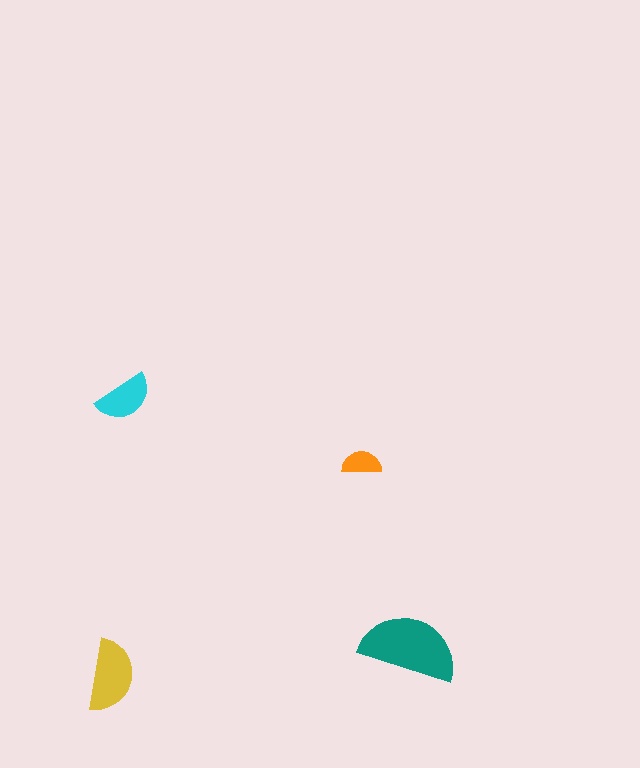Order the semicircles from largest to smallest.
the teal one, the yellow one, the cyan one, the orange one.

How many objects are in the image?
There are 4 objects in the image.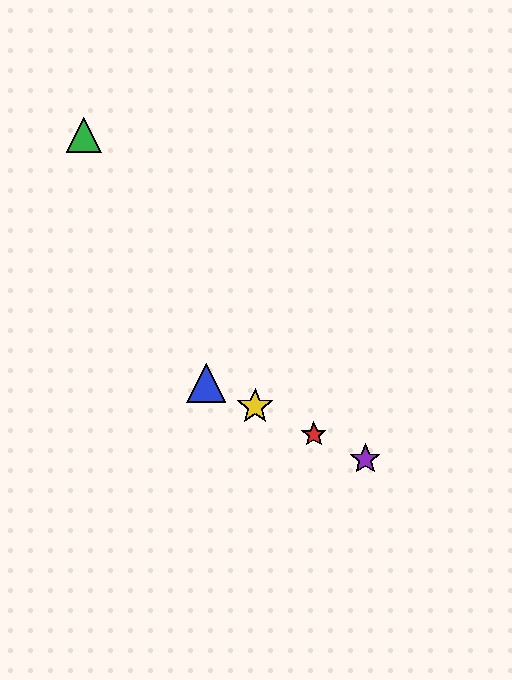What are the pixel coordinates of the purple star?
The purple star is at (365, 459).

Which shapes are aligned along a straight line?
The red star, the blue triangle, the yellow star, the purple star are aligned along a straight line.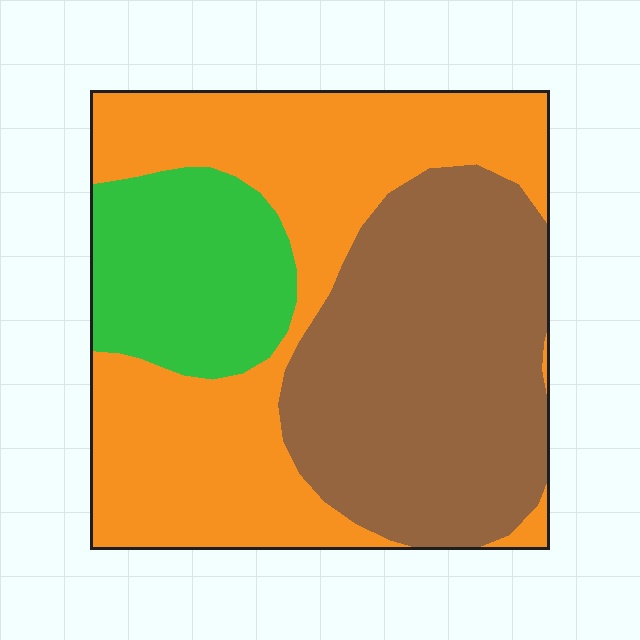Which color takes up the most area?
Orange, at roughly 45%.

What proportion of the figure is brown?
Brown takes up between a quarter and a half of the figure.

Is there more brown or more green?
Brown.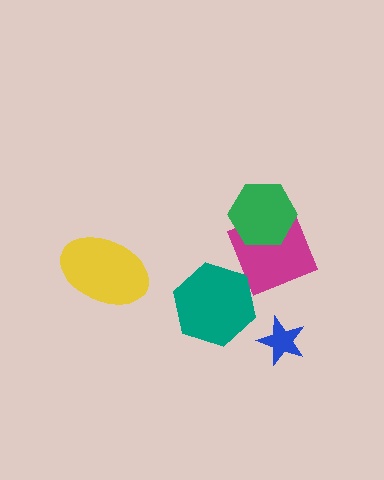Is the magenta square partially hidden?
Yes, it is partially covered by another shape.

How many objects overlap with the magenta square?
1 object overlaps with the magenta square.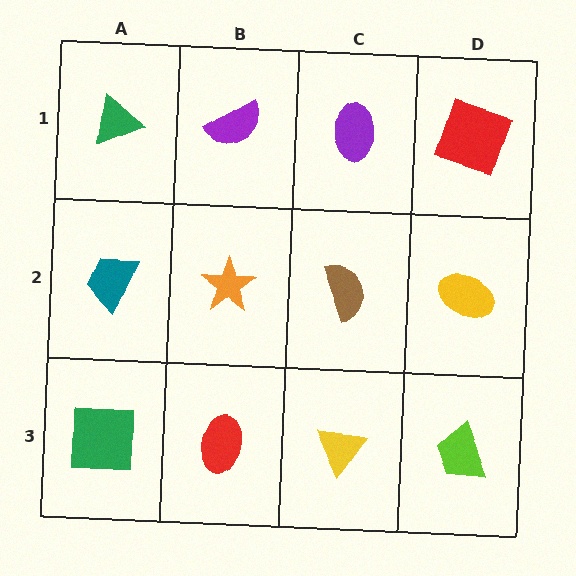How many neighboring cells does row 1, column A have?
2.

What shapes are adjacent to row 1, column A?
A teal trapezoid (row 2, column A), a purple semicircle (row 1, column B).